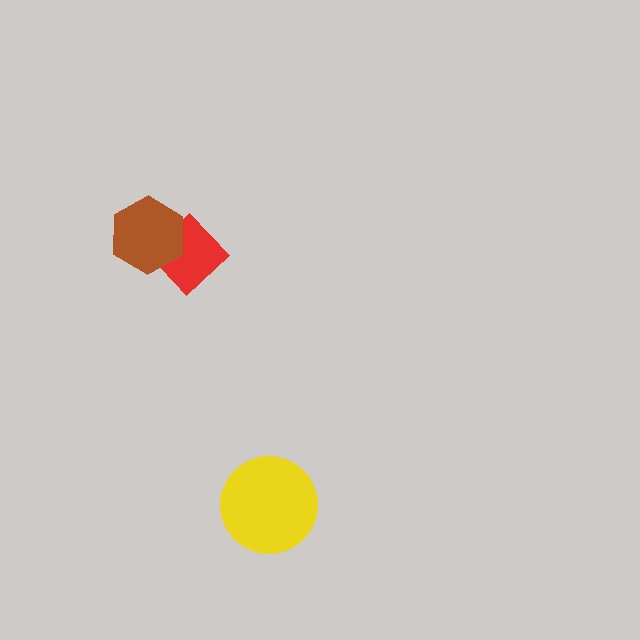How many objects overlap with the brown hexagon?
1 object overlaps with the brown hexagon.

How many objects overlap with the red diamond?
1 object overlaps with the red diamond.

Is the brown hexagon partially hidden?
No, no other shape covers it.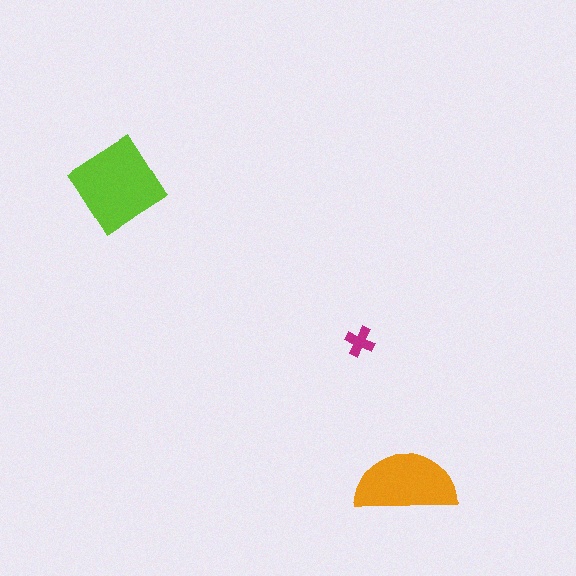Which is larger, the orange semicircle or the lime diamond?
The lime diamond.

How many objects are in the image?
There are 3 objects in the image.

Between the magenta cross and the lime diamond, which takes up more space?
The lime diamond.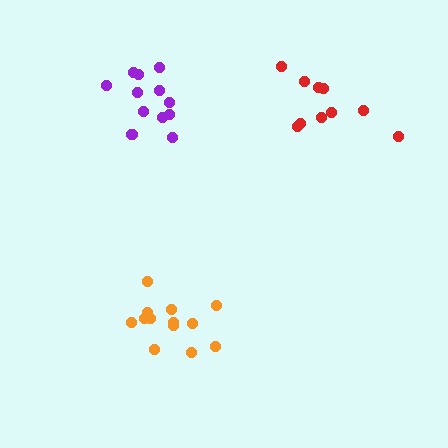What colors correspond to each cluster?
The clusters are colored: purple, red, orange.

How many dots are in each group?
Group 1: 13 dots, Group 2: 10 dots, Group 3: 13 dots (36 total).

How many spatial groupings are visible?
There are 3 spatial groupings.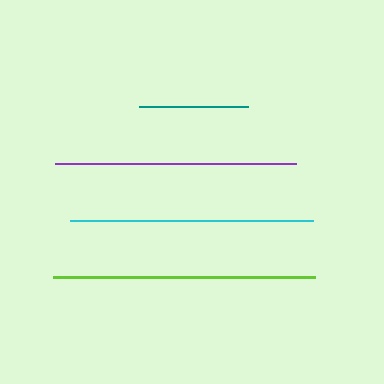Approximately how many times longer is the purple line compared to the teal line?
The purple line is approximately 2.2 times the length of the teal line.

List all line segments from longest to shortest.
From longest to shortest: lime, cyan, purple, teal.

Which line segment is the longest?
The lime line is the longest at approximately 262 pixels.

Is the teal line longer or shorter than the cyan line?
The cyan line is longer than the teal line.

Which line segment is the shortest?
The teal line is the shortest at approximately 108 pixels.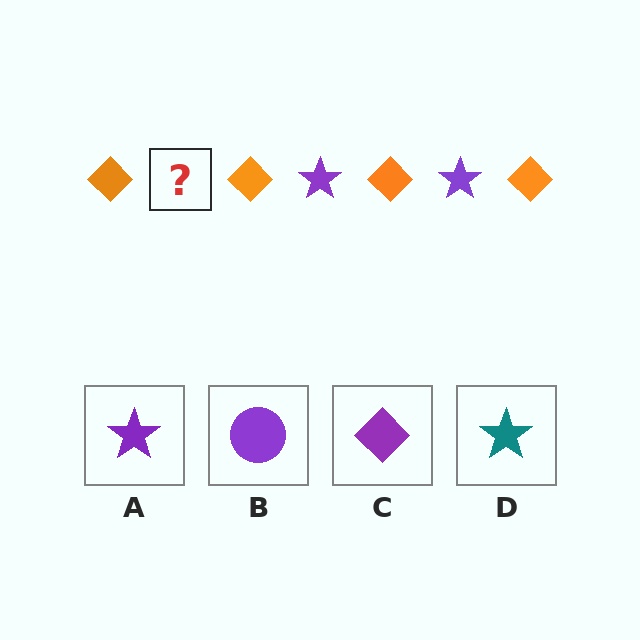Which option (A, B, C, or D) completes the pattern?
A.